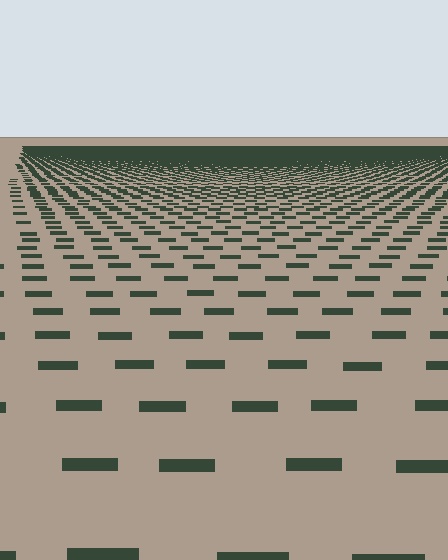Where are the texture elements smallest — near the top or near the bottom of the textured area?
Near the top.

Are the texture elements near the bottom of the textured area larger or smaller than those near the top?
Larger. Near the bottom, elements are closer to the viewer and appear at a bigger on-screen size.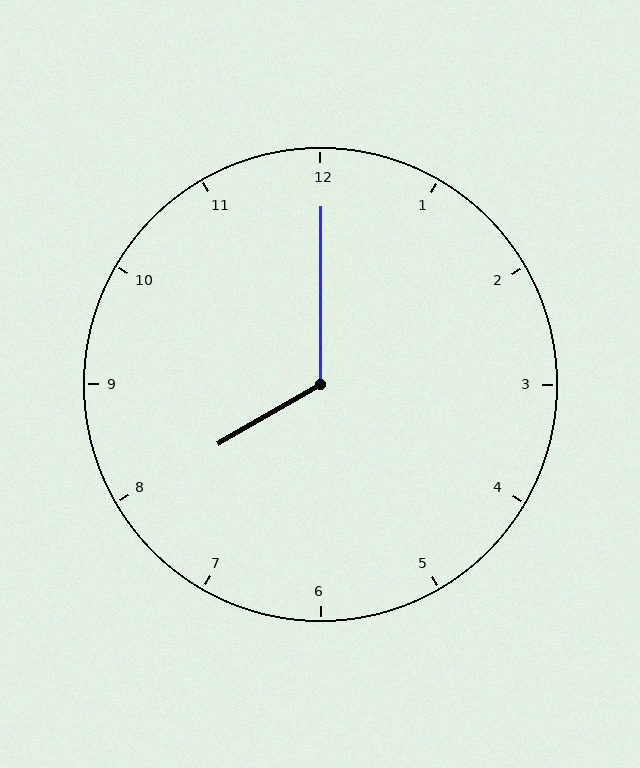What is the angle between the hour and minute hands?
Approximately 120 degrees.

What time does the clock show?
8:00.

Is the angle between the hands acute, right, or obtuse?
It is obtuse.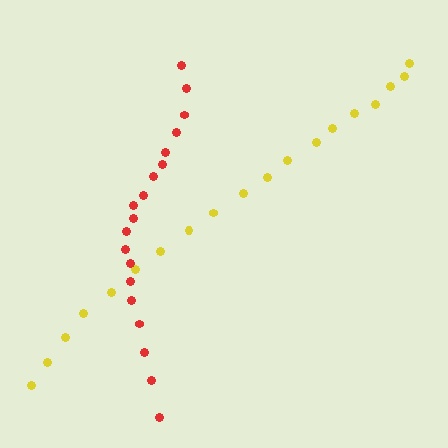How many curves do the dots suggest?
There are 2 distinct paths.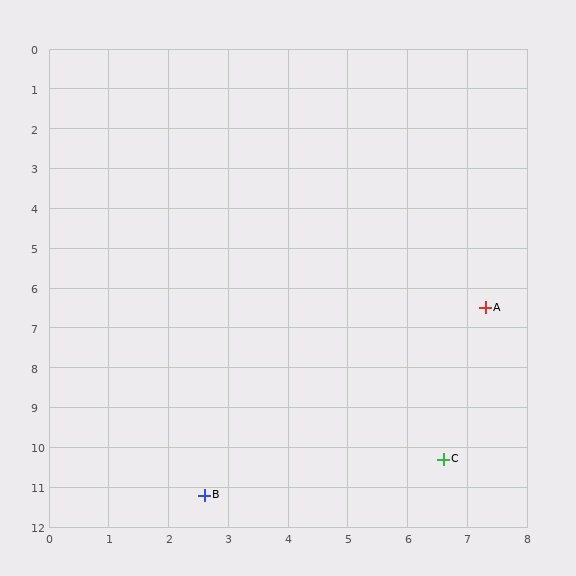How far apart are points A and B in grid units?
Points A and B are about 6.6 grid units apart.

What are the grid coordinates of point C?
Point C is at approximately (6.6, 10.3).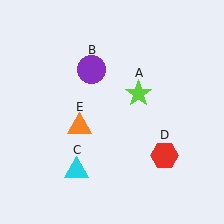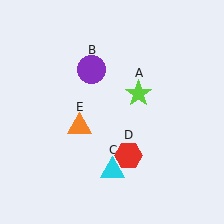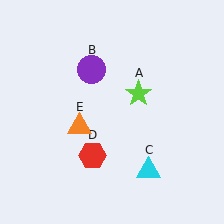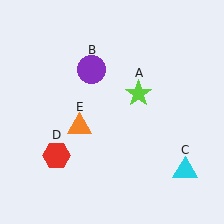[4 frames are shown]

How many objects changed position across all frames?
2 objects changed position: cyan triangle (object C), red hexagon (object D).